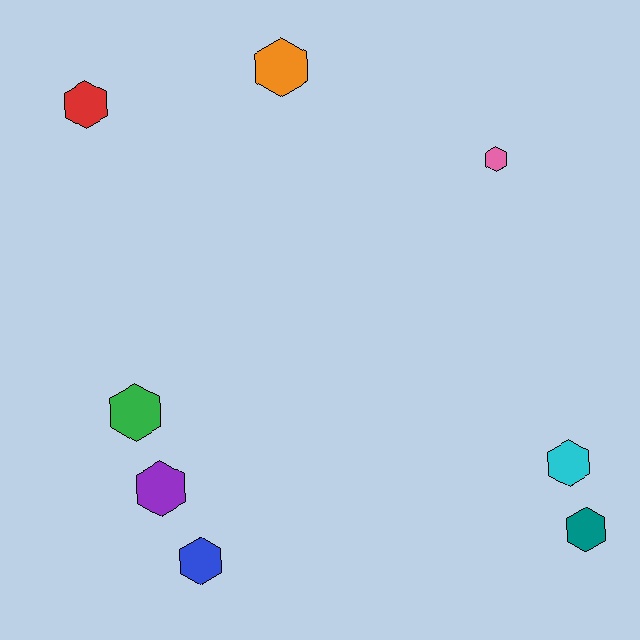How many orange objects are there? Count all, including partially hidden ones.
There is 1 orange object.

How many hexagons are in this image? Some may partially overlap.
There are 8 hexagons.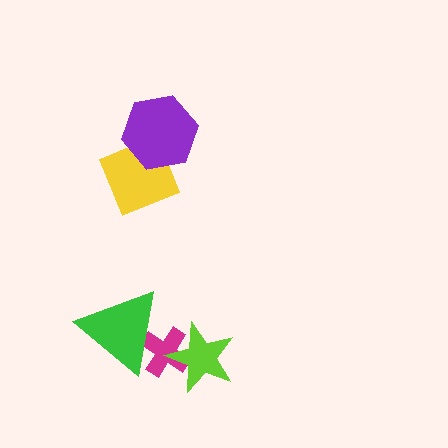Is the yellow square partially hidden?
Yes, it is partially covered by another shape.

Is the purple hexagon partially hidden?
No, no other shape covers it.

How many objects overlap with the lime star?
1 object overlaps with the lime star.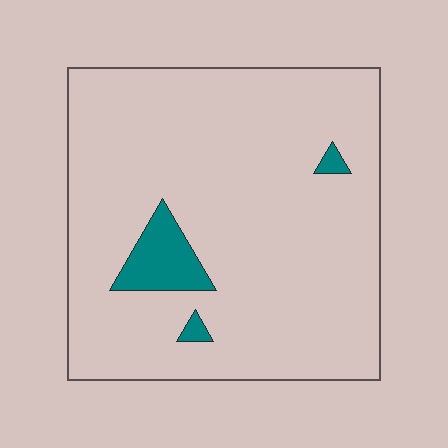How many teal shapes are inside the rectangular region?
3.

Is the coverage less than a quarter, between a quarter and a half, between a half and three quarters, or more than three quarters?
Less than a quarter.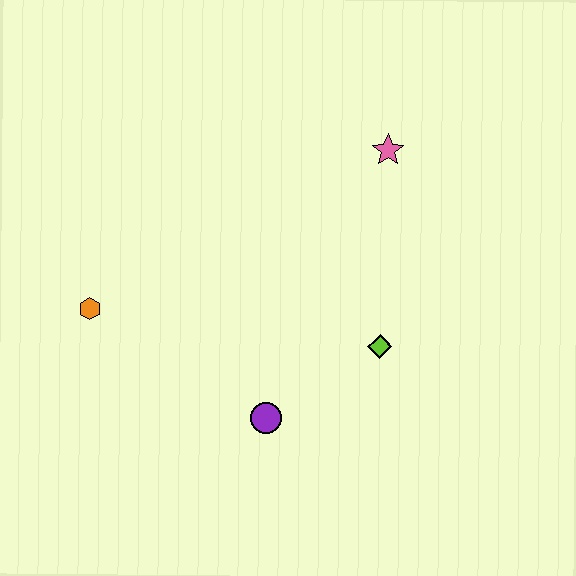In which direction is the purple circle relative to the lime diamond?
The purple circle is to the left of the lime diamond.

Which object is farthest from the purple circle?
The pink star is farthest from the purple circle.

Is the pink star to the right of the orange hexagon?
Yes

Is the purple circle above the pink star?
No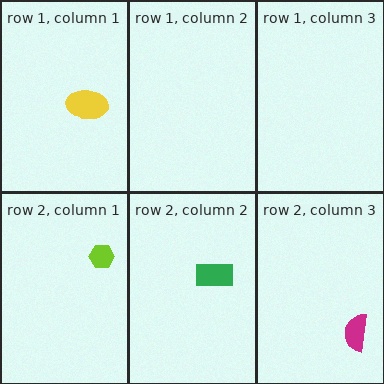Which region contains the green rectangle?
The row 2, column 2 region.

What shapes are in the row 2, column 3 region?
The magenta semicircle.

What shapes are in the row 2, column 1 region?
The lime hexagon.